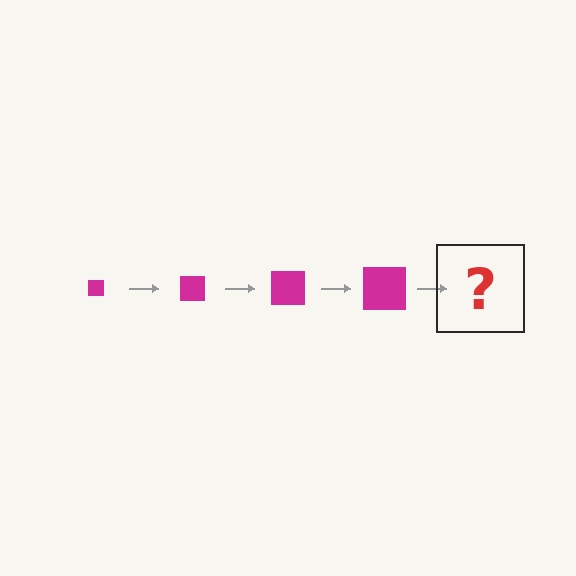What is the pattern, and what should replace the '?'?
The pattern is that the square gets progressively larger each step. The '?' should be a magenta square, larger than the previous one.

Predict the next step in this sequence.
The next step is a magenta square, larger than the previous one.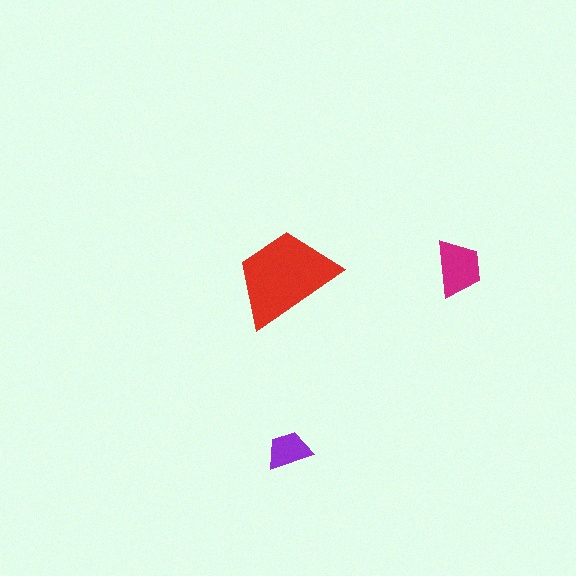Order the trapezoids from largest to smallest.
the red one, the magenta one, the purple one.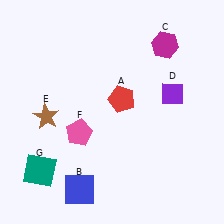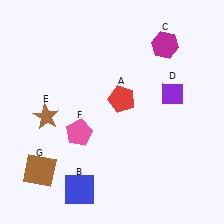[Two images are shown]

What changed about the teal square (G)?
In Image 1, G is teal. In Image 2, it changed to brown.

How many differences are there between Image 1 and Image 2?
There is 1 difference between the two images.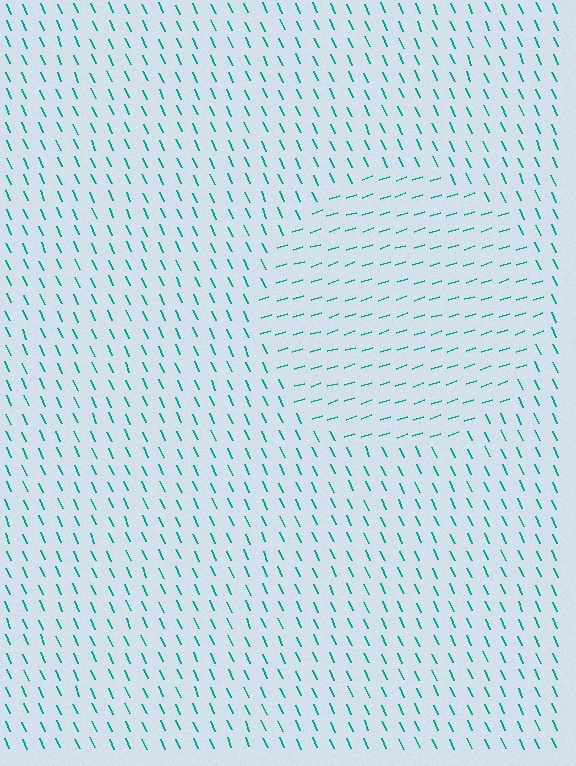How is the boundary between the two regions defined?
The boundary is defined purely by a change in line orientation (approximately 84 degrees difference). All lines are the same color and thickness.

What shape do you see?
I see a circle.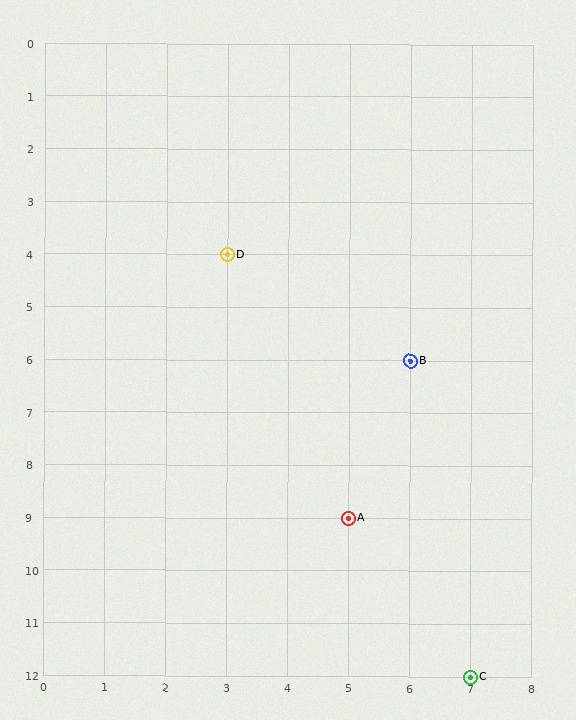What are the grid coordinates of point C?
Point C is at grid coordinates (7, 12).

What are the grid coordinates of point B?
Point B is at grid coordinates (6, 6).